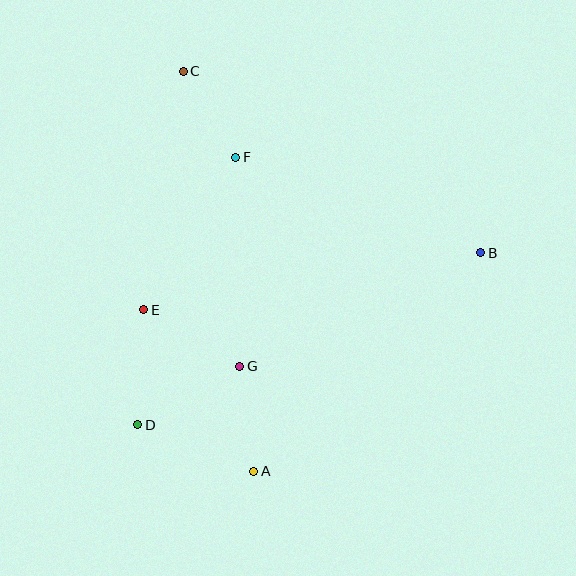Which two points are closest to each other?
Points C and F are closest to each other.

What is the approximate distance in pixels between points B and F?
The distance between B and F is approximately 263 pixels.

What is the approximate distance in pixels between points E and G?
The distance between E and G is approximately 111 pixels.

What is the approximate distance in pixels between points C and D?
The distance between C and D is approximately 357 pixels.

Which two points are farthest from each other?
Points A and C are farthest from each other.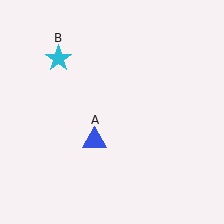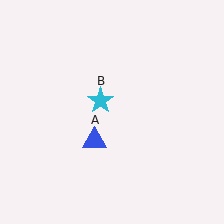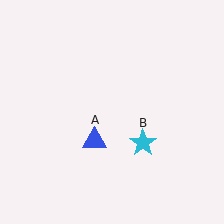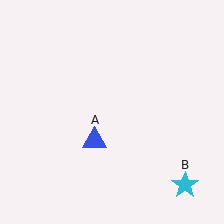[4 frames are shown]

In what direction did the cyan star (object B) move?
The cyan star (object B) moved down and to the right.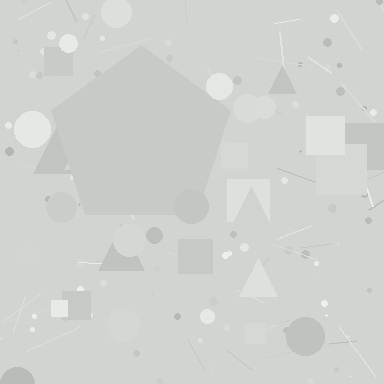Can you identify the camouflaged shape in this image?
The camouflaged shape is a pentagon.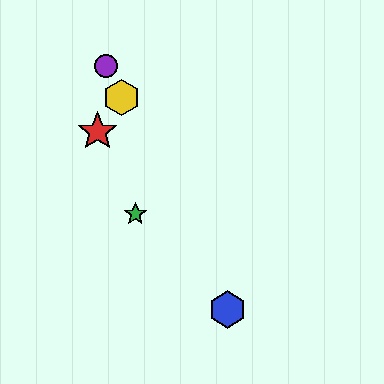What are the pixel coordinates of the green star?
The green star is at (135, 214).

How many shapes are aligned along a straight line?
3 shapes (the blue hexagon, the yellow hexagon, the purple circle) are aligned along a straight line.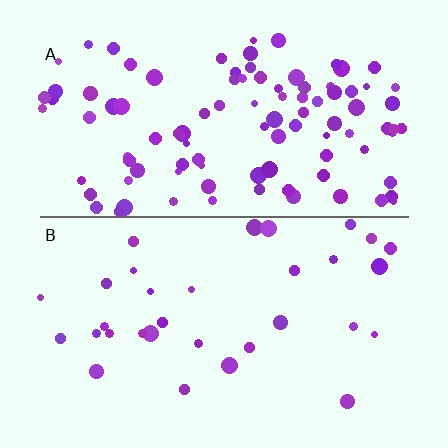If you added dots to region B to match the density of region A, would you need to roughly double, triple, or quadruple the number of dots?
Approximately triple.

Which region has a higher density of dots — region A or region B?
A (the top).